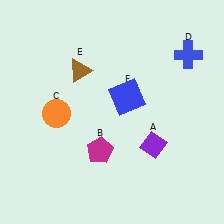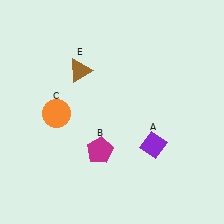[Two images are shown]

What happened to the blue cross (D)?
The blue cross (D) was removed in Image 2. It was in the top-right area of Image 1.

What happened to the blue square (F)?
The blue square (F) was removed in Image 2. It was in the top-right area of Image 1.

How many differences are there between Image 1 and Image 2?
There are 2 differences between the two images.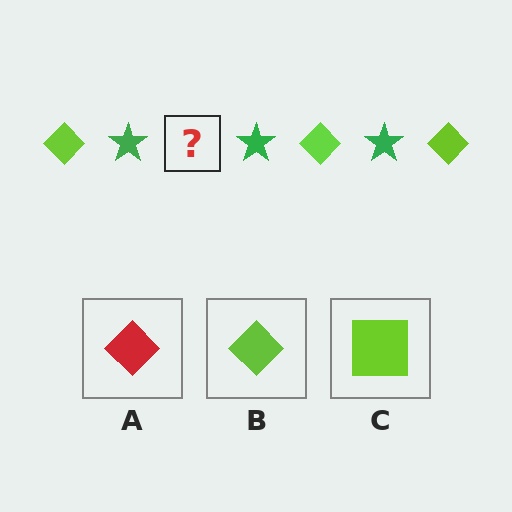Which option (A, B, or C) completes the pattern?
B.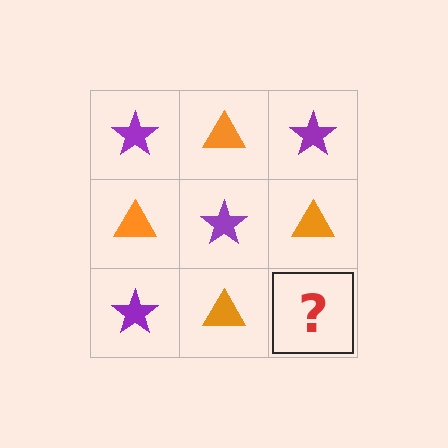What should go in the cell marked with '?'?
The missing cell should contain a purple star.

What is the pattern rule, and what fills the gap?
The rule is that it alternates purple star and orange triangle in a checkerboard pattern. The gap should be filled with a purple star.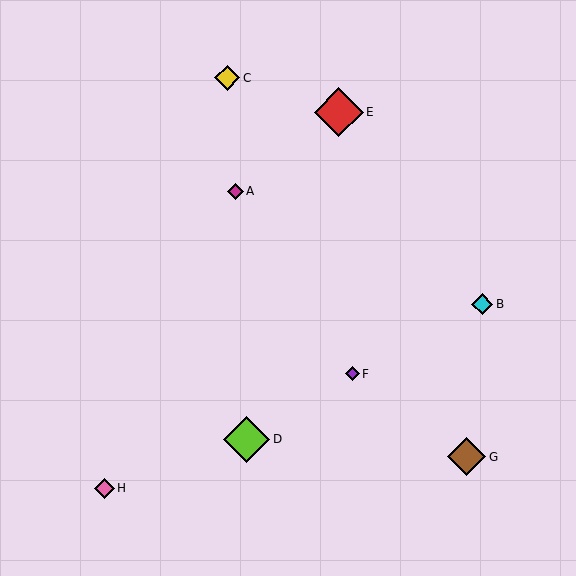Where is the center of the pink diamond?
The center of the pink diamond is at (104, 488).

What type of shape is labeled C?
Shape C is a yellow diamond.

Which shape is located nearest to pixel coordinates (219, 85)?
The yellow diamond (labeled C) at (227, 78) is nearest to that location.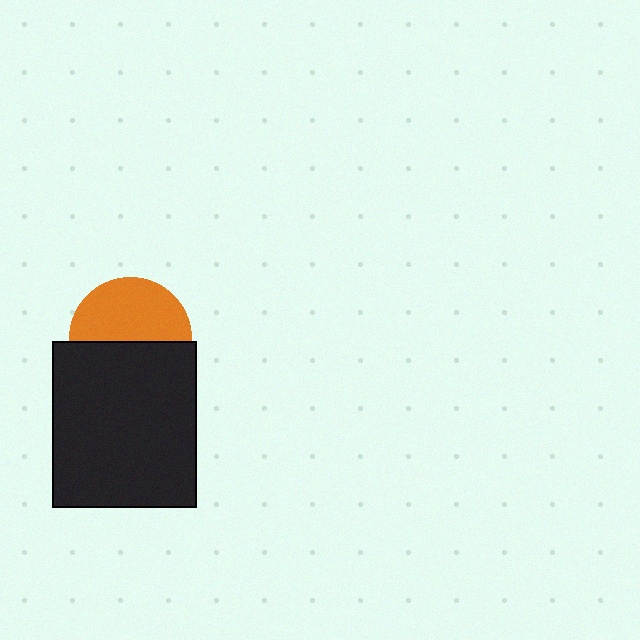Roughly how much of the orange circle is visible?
About half of it is visible (roughly 53%).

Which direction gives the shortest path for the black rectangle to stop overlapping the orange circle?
Moving down gives the shortest separation.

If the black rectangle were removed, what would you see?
You would see the complete orange circle.